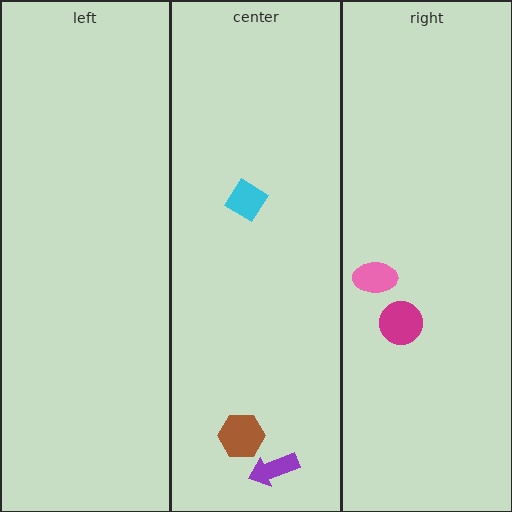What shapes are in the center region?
The cyan diamond, the brown hexagon, the purple arrow.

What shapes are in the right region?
The pink ellipse, the magenta circle.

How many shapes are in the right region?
2.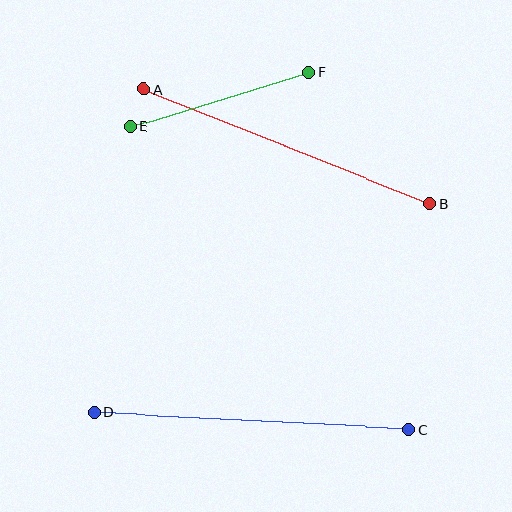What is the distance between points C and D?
The distance is approximately 315 pixels.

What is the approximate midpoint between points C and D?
The midpoint is at approximately (252, 421) pixels.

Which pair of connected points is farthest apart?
Points C and D are farthest apart.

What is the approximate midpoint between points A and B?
The midpoint is at approximately (287, 146) pixels.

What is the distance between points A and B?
The distance is approximately 309 pixels.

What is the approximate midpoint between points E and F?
The midpoint is at approximately (219, 100) pixels.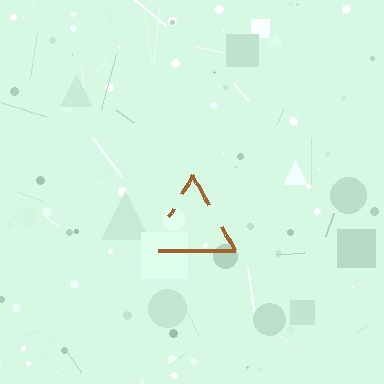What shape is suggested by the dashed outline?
The dashed outline suggests a triangle.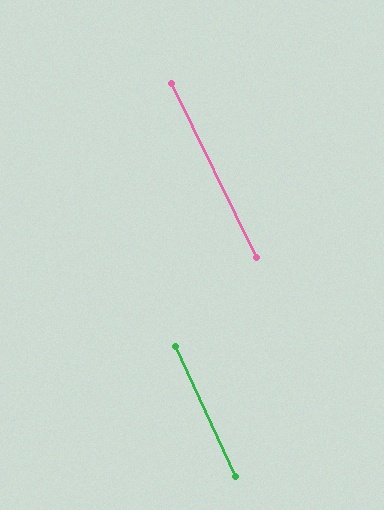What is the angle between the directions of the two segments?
Approximately 1 degree.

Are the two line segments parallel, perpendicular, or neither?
Parallel — their directions differ by only 1.1°.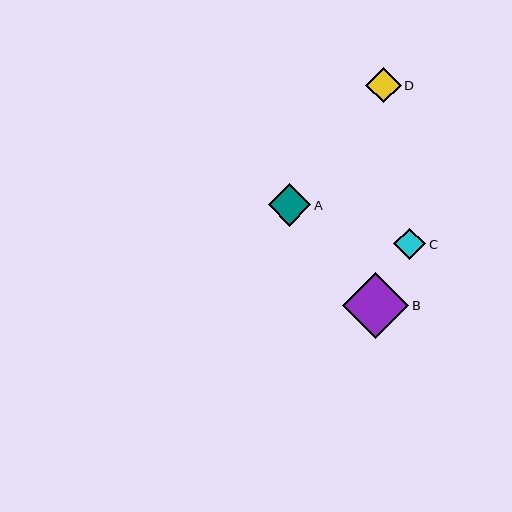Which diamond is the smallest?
Diamond C is the smallest with a size of approximately 32 pixels.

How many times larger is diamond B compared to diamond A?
Diamond B is approximately 1.6 times the size of diamond A.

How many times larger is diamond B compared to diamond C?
Diamond B is approximately 2.1 times the size of diamond C.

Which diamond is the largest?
Diamond B is the largest with a size of approximately 66 pixels.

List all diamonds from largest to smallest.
From largest to smallest: B, A, D, C.